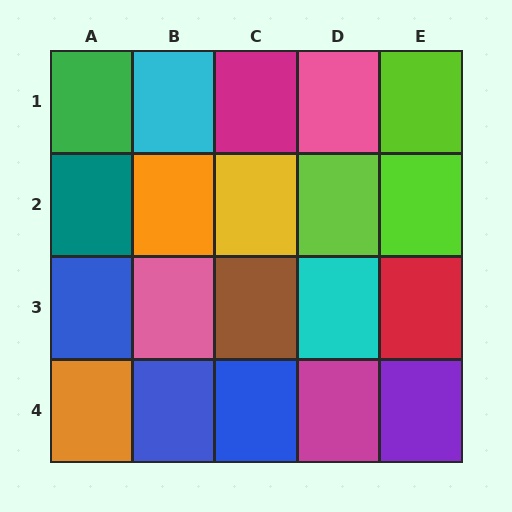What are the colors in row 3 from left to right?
Blue, pink, brown, cyan, red.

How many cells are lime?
3 cells are lime.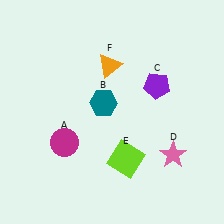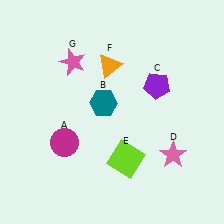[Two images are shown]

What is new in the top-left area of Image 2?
A pink star (G) was added in the top-left area of Image 2.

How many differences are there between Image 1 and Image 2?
There is 1 difference between the two images.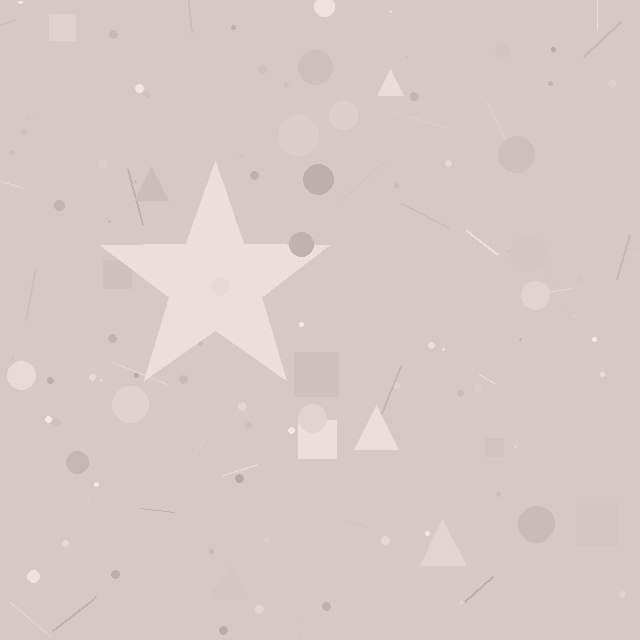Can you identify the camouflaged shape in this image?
The camouflaged shape is a star.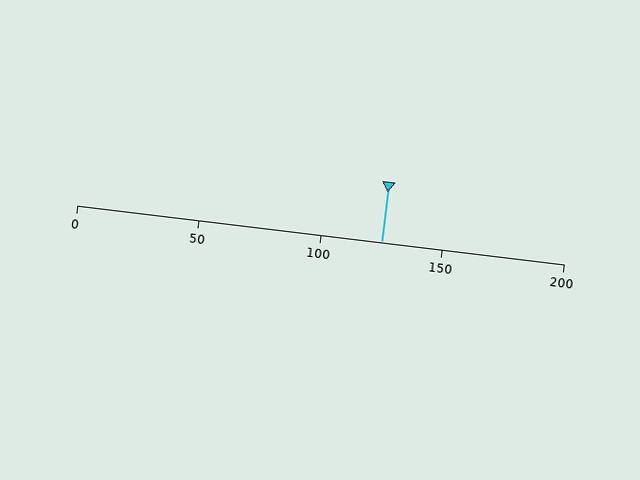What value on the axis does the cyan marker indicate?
The marker indicates approximately 125.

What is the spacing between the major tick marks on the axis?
The major ticks are spaced 50 apart.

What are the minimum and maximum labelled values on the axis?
The axis runs from 0 to 200.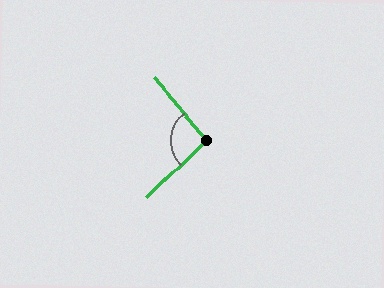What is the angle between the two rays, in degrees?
Approximately 94 degrees.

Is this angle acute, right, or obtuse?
It is approximately a right angle.